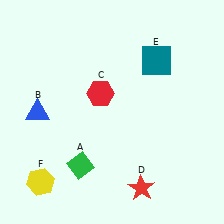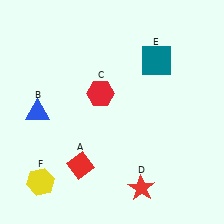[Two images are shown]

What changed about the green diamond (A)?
In Image 1, A is green. In Image 2, it changed to red.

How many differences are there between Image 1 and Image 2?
There is 1 difference between the two images.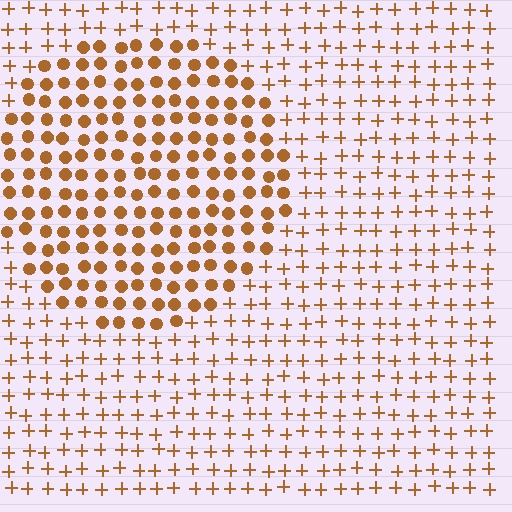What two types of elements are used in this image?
The image uses circles inside the circle region and plus signs outside it.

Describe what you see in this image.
The image is filled with small brown elements arranged in a uniform grid. A circle-shaped region contains circles, while the surrounding area contains plus signs. The boundary is defined purely by the change in element shape.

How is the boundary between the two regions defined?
The boundary is defined by a change in element shape: circles inside vs. plus signs outside. All elements share the same color and spacing.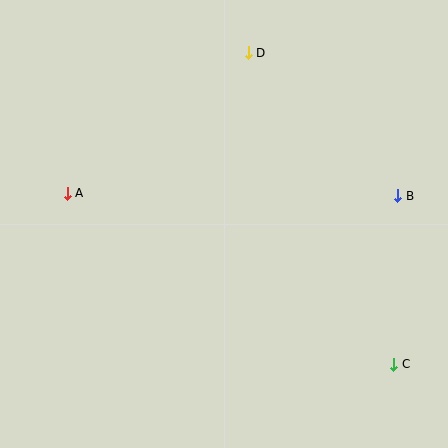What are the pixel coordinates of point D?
Point D is at (248, 53).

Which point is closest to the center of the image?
Point A at (67, 193) is closest to the center.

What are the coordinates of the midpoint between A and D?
The midpoint between A and D is at (158, 123).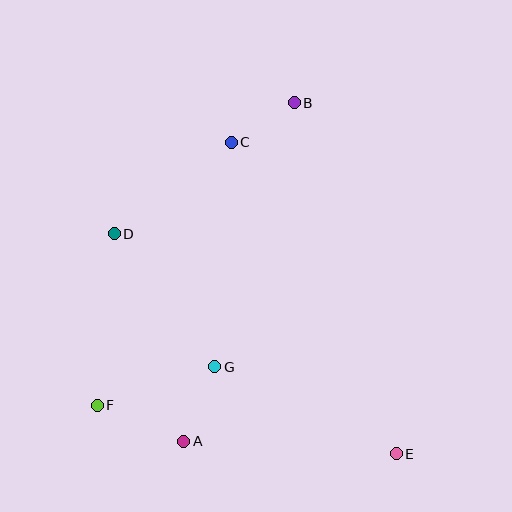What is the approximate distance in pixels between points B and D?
The distance between B and D is approximately 223 pixels.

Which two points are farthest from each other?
Points B and E are farthest from each other.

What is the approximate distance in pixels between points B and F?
The distance between B and F is approximately 361 pixels.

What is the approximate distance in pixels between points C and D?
The distance between C and D is approximately 149 pixels.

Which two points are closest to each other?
Points B and C are closest to each other.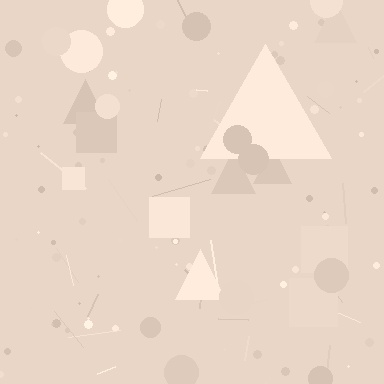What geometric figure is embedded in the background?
A triangle is embedded in the background.